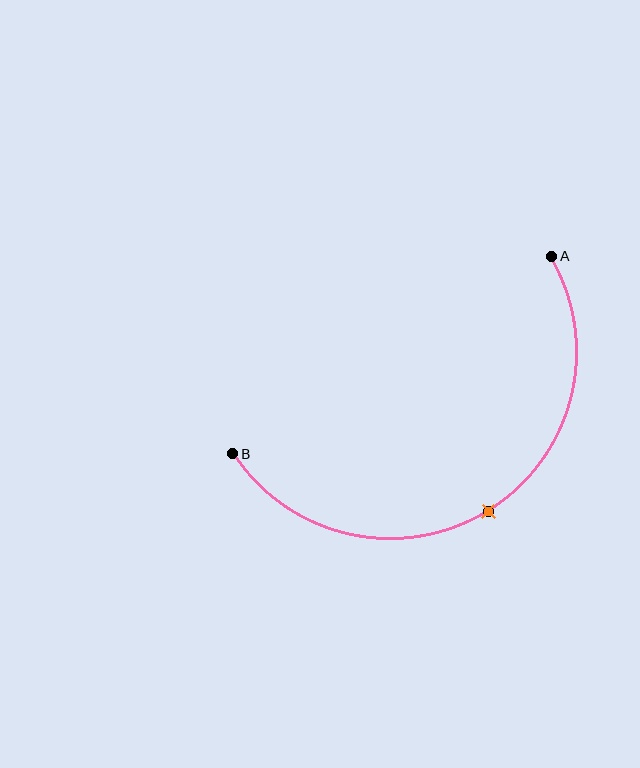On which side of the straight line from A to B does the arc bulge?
The arc bulges below the straight line connecting A and B.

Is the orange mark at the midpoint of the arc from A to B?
Yes. The orange mark lies on the arc at equal arc-length from both A and B — it is the arc midpoint.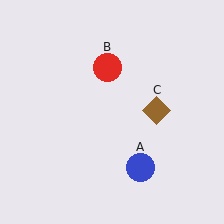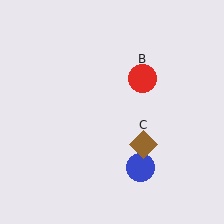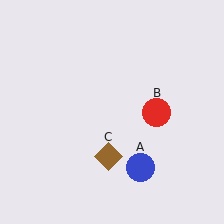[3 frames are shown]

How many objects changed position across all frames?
2 objects changed position: red circle (object B), brown diamond (object C).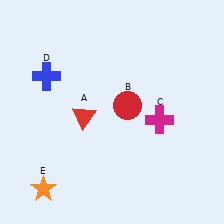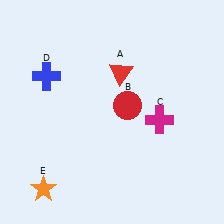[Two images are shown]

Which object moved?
The red triangle (A) moved up.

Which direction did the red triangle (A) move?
The red triangle (A) moved up.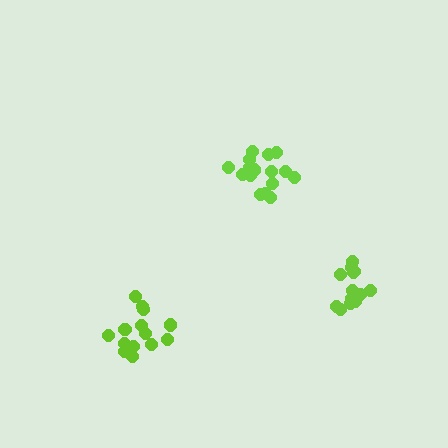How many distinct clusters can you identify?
There are 3 distinct clusters.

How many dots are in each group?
Group 1: 13 dots, Group 2: 16 dots, Group 3: 14 dots (43 total).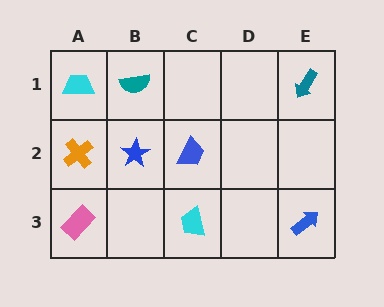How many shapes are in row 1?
3 shapes.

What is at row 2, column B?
A blue star.